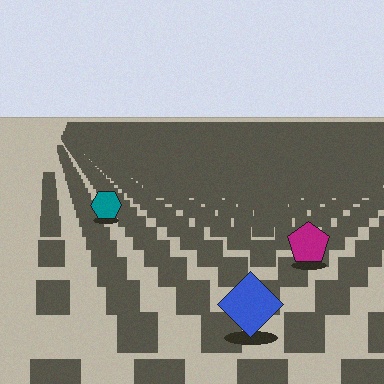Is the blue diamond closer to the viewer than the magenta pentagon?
Yes. The blue diamond is closer — you can tell from the texture gradient: the ground texture is coarser near it.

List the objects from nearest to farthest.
From nearest to farthest: the blue diamond, the magenta pentagon, the teal hexagon.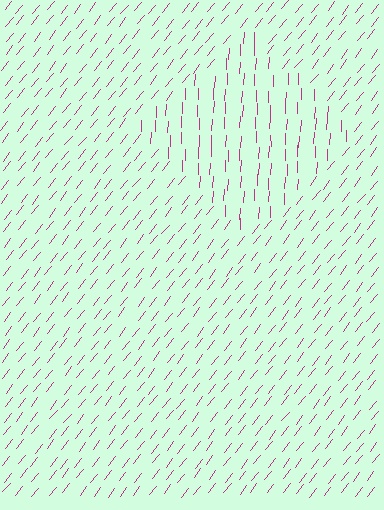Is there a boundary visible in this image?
Yes, there is a texture boundary formed by a change in line orientation.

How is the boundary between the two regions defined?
The boundary is defined purely by a change in line orientation (approximately 35 degrees difference). All lines are the same color and thickness.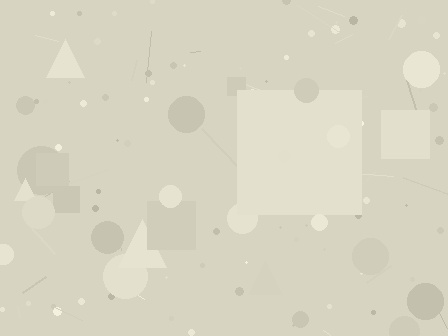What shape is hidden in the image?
A square is hidden in the image.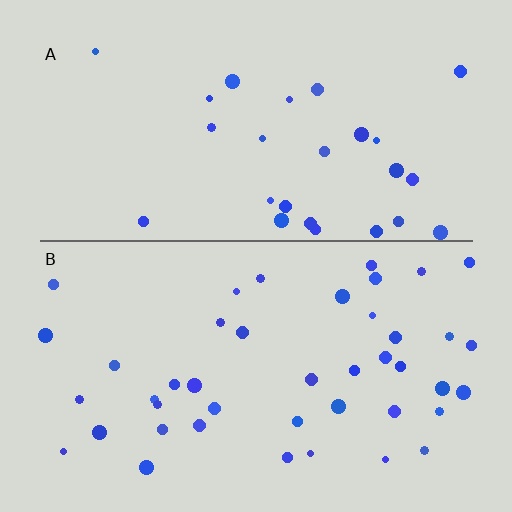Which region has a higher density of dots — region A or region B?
B (the bottom).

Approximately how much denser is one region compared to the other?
Approximately 1.6× — region B over region A.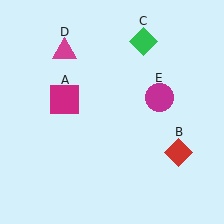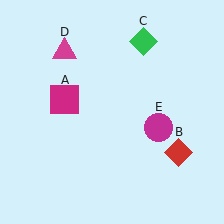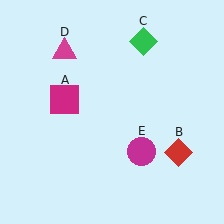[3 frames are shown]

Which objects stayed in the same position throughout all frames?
Magenta square (object A) and red diamond (object B) and green diamond (object C) and magenta triangle (object D) remained stationary.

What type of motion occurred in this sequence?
The magenta circle (object E) rotated clockwise around the center of the scene.